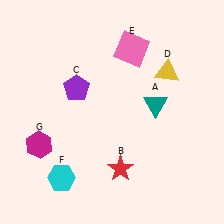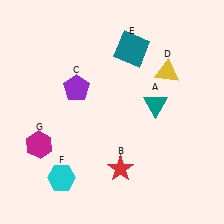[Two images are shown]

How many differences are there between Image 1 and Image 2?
There is 1 difference between the two images.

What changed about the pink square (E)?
In Image 1, E is pink. In Image 2, it changed to teal.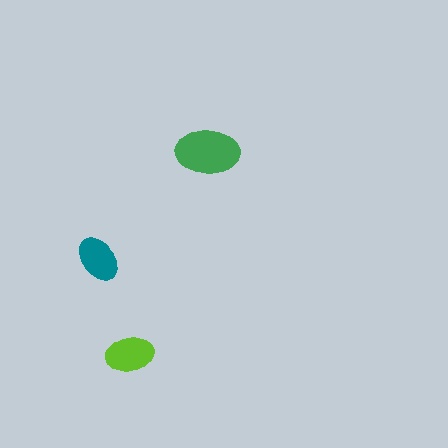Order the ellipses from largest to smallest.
the green one, the lime one, the teal one.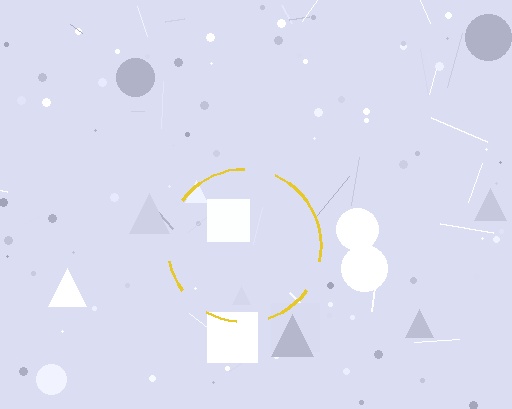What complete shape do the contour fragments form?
The contour fragments form a circle.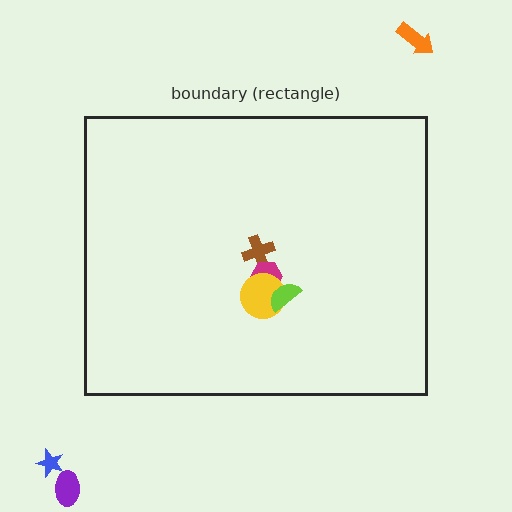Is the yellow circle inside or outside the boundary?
Inside.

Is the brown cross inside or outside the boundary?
Inside.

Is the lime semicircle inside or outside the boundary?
Inside.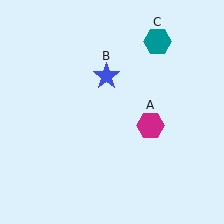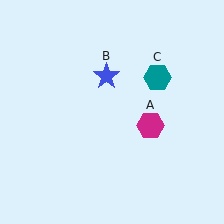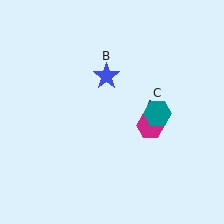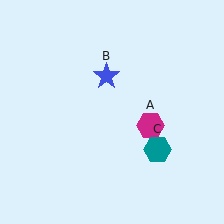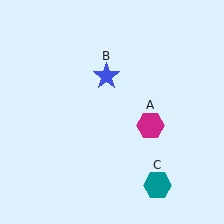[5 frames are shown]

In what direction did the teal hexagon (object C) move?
The teal hexagon (object C) moved down.